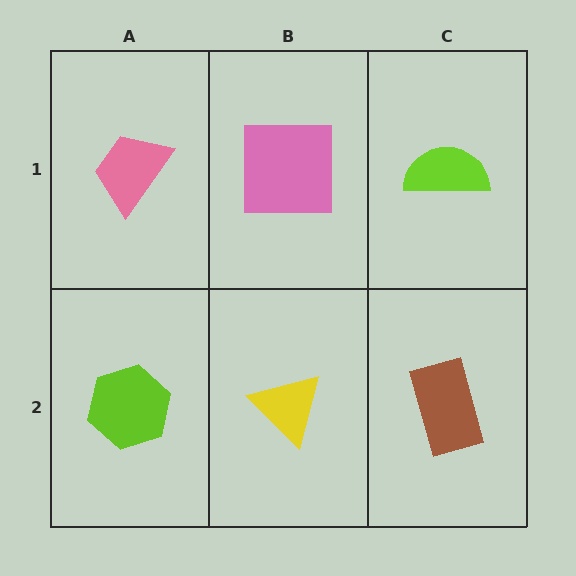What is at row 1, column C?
A lime semicircle.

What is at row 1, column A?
A pink trapezoid.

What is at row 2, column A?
A lime hexagon.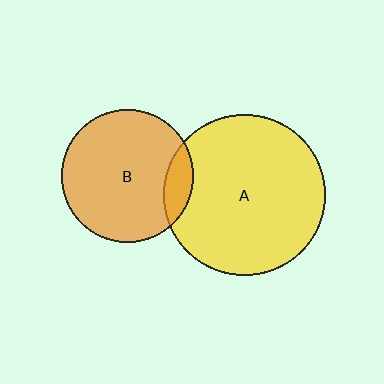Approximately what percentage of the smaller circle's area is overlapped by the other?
Approximately 10%.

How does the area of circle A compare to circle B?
Approximately 1.5 times.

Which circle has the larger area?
Circle A (yellow).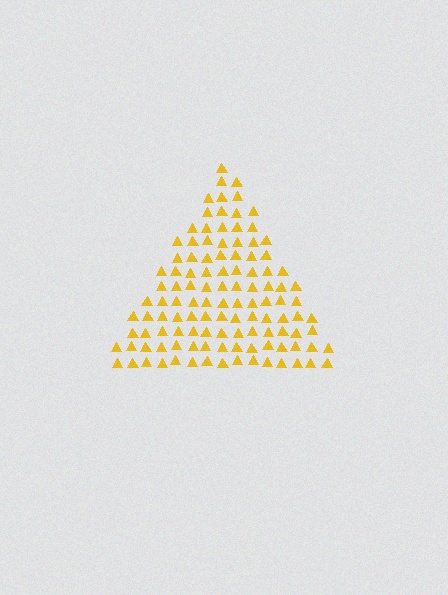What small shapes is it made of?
It is made of small triangles.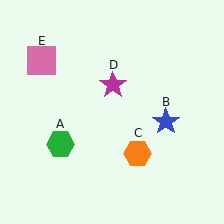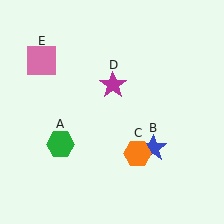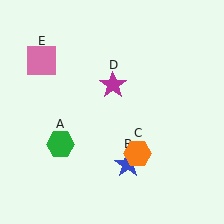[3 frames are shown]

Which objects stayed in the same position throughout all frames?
Green hexagon (object A) and orange hexagon (object C) and magenta star (object D) and pink square (object E) remained stationary.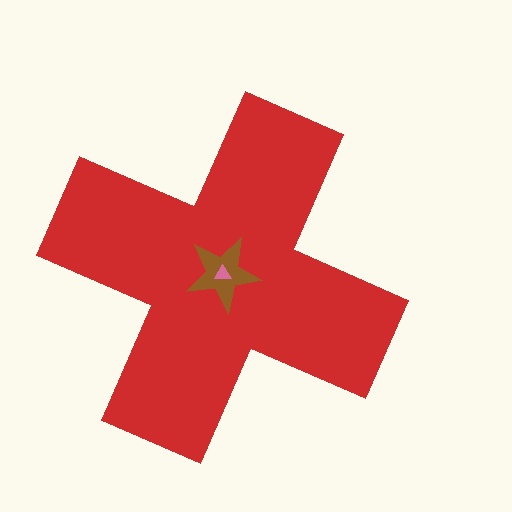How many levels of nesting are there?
3.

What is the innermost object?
The pink triangle.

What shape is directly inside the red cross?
The brown star.